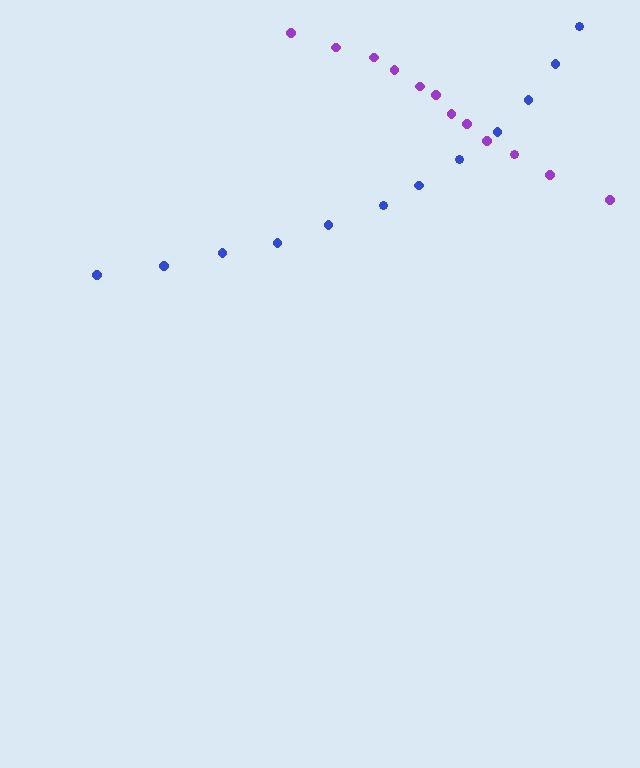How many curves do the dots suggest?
There are 2 distinct paths.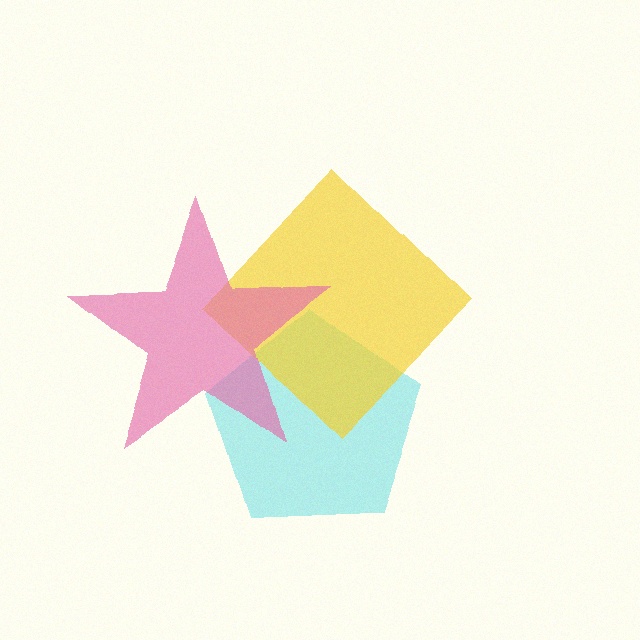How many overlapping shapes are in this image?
There are 3 overlapping shapes in the image.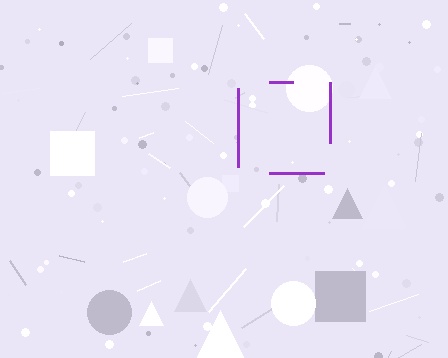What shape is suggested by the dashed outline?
The dashed outline suggests a square.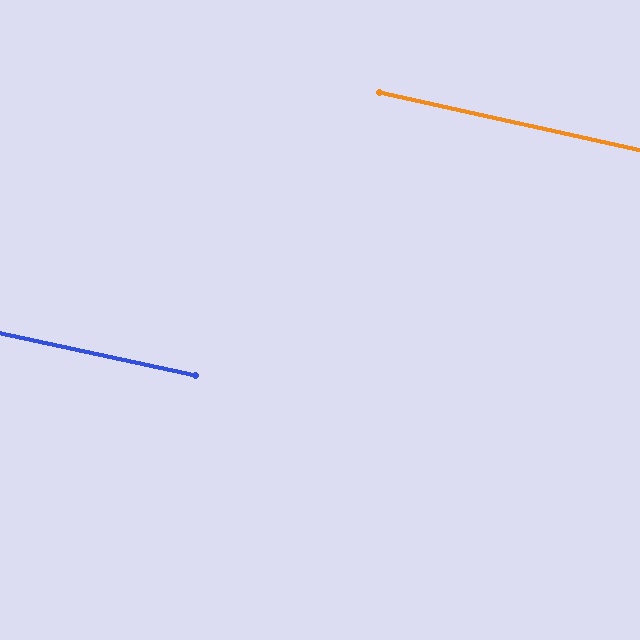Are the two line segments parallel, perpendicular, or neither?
Parallel — their directions differ by only 0.4°.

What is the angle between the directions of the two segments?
Approximately 0 degrees.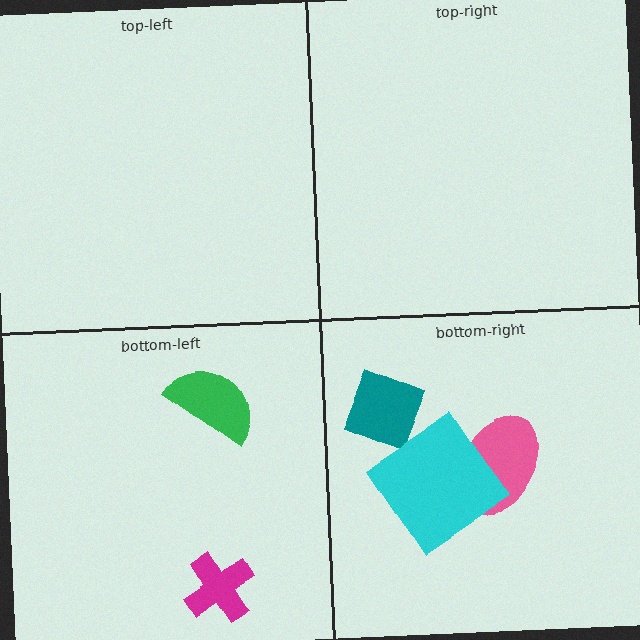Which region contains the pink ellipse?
The bottom-right region.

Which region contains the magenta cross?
The bottom-left region.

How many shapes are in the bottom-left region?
2.